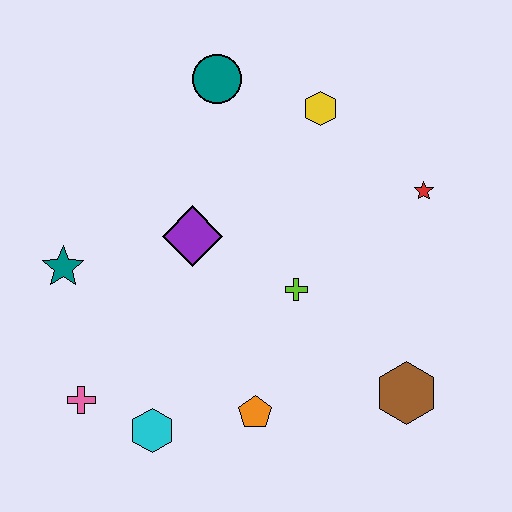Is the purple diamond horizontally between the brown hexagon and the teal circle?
No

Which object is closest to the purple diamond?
The lime cross is closest to the purple diamond.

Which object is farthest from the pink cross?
The red star is farthest from the pink cross.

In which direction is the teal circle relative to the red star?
The teal circle is to the left of the red star.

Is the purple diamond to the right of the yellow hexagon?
No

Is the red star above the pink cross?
Yes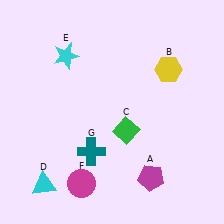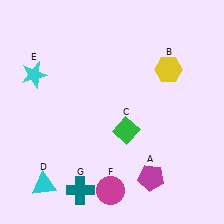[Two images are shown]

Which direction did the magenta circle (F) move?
The magenta circle (F) moved right.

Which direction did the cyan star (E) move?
The cyan star (E) moved left.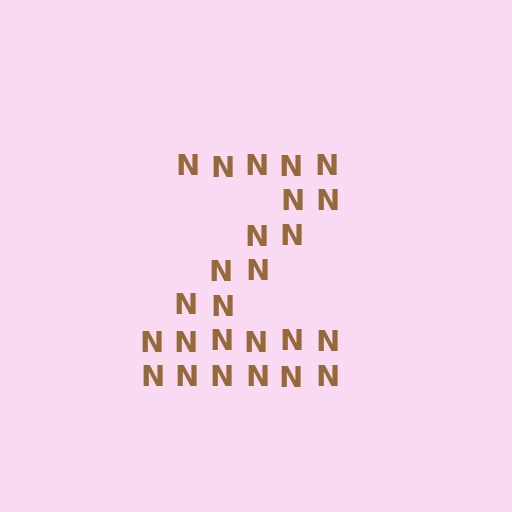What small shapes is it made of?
It is made of small letter N's.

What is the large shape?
The large shape is the letter Z.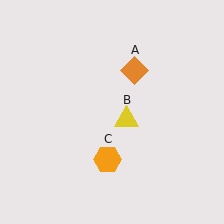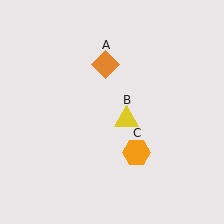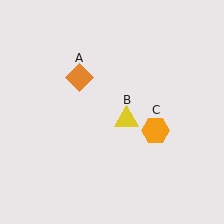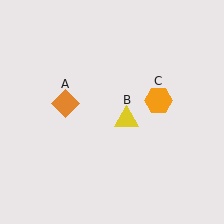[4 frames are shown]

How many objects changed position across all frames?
2 objects changed position: orange diamond (object A), orange hexagon (object C).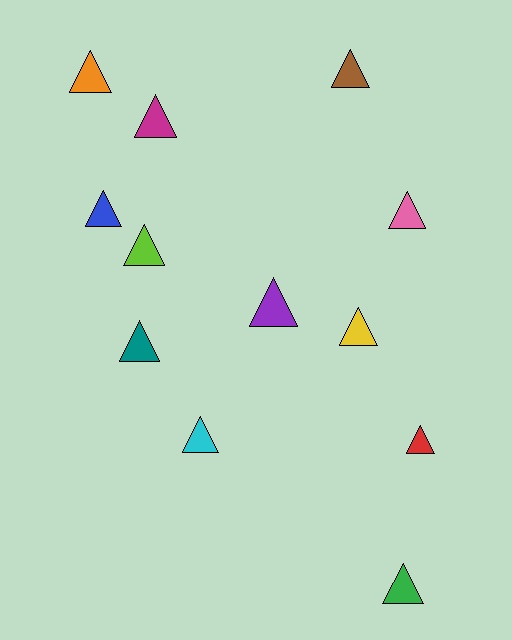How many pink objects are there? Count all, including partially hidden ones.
There is 1 pink object.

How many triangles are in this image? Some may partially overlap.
There are 12 triangles.